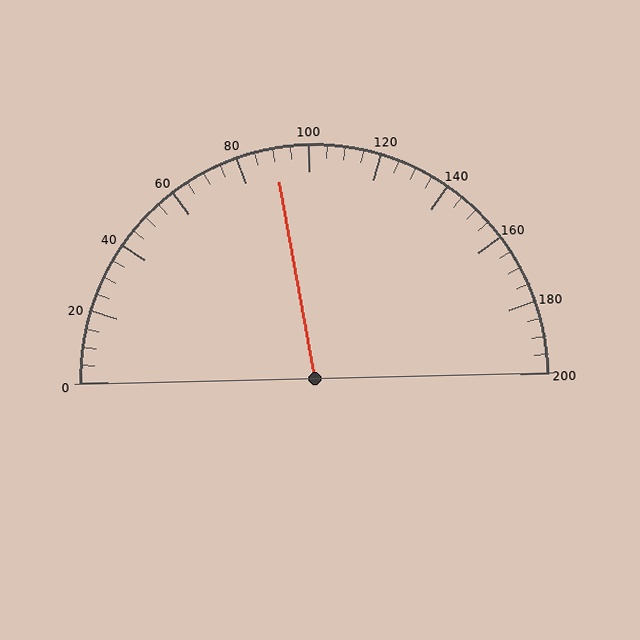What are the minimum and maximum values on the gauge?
The gauge ranges from 0 to 200.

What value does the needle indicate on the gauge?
The needle indicates approximately 90.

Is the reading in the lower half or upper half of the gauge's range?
The reading is in the lower half of the range (0 to 200).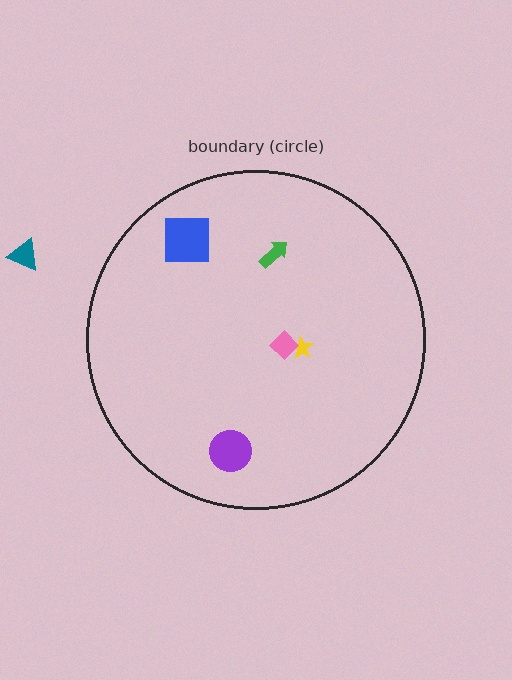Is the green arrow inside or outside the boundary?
Inside.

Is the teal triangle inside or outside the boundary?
Outside.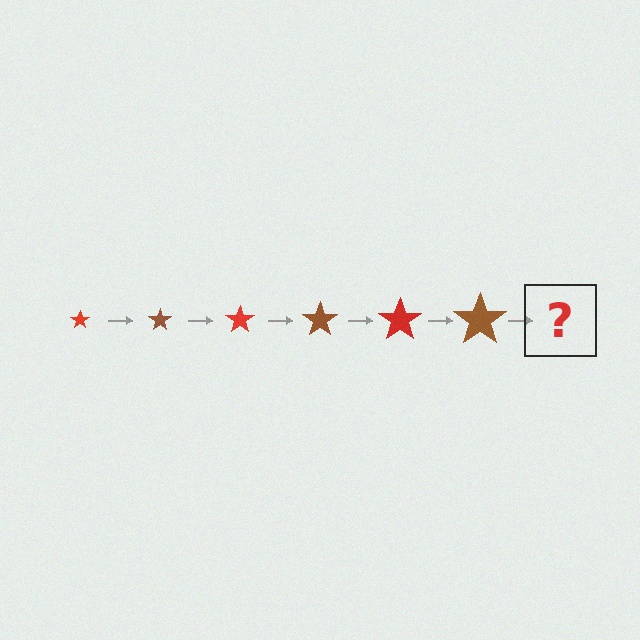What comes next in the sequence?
The next element should be a red star, larger than the previous one.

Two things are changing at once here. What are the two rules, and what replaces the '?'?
The two rules are that the star grows larger each step and the color cycles through red and brown. The '?' should be a red star, larger than the previous one.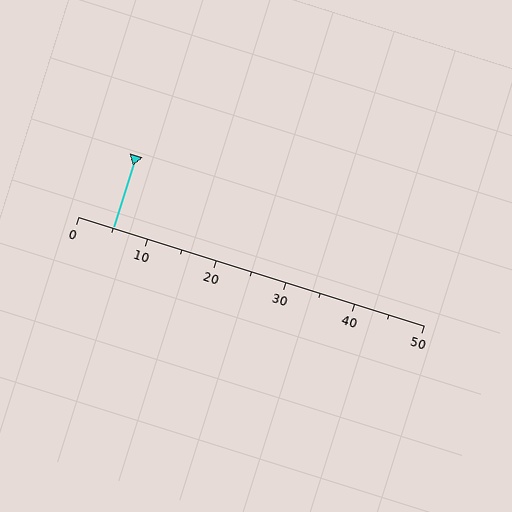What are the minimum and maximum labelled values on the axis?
The axis runs from 0 to 50.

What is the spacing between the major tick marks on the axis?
The major ticks are spaced 10 apart.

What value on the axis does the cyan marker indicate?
The marker indicates approximately 5.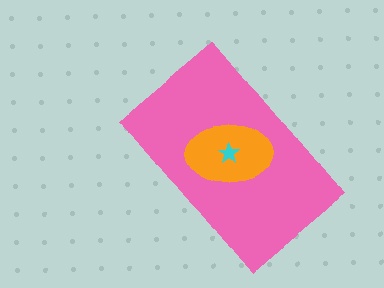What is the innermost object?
The cyan star.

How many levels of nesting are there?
3.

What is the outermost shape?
The pink rectangle.